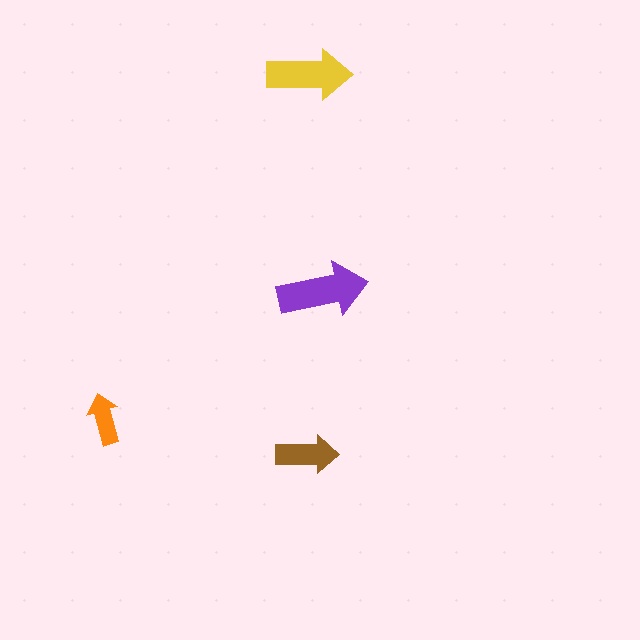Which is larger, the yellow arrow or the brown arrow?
The yellow one.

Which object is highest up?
The yellow arrow is topmost.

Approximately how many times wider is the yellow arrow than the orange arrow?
About 1.5 times wider.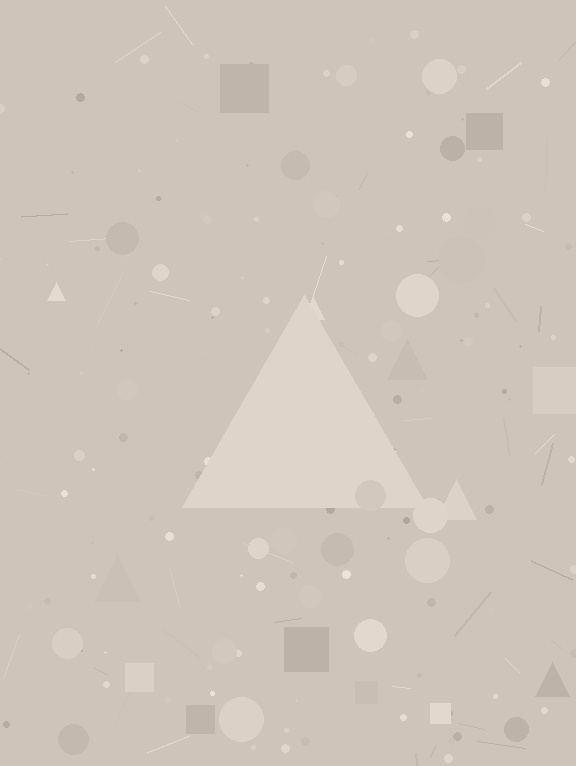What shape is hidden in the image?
A triangle is hidden in the image.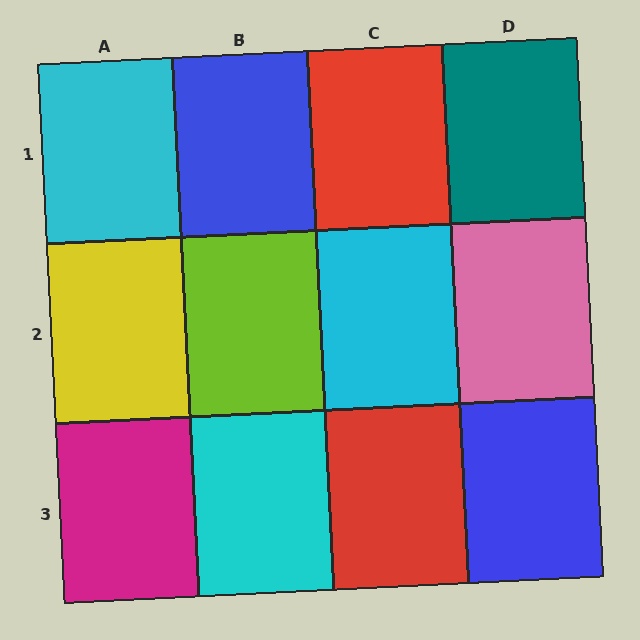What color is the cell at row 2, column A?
Yellow.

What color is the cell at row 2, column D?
Pink.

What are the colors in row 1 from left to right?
Cyan, blue, red, teal.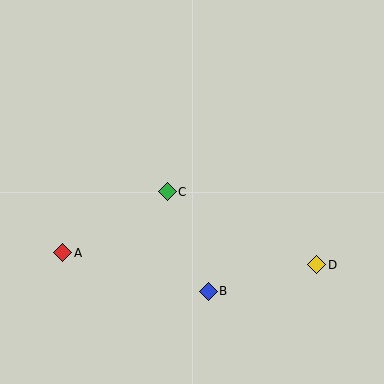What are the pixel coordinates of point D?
Point D is at (317, 265).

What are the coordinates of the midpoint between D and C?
The midpoint between D and C is at (242, 228).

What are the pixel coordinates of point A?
Point A is at (62, 253).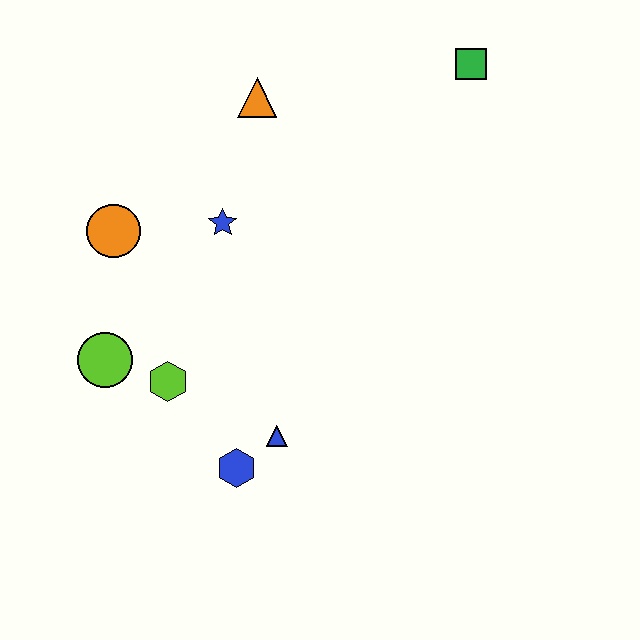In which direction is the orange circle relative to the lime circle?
The orange circle is above the lime circle.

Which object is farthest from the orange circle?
The green square is farthest from the orange circle.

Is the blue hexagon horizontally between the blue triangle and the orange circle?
Yes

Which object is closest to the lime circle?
The lime hexagon is closest to the lime circle.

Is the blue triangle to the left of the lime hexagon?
No